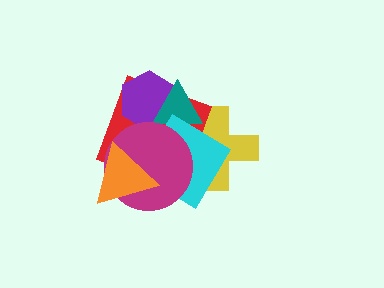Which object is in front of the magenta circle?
The orange triangle is in front of the magenta circle.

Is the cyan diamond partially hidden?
Yes, it is partially covered by another shape.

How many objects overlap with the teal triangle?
5 objects overlap with the teal triangle.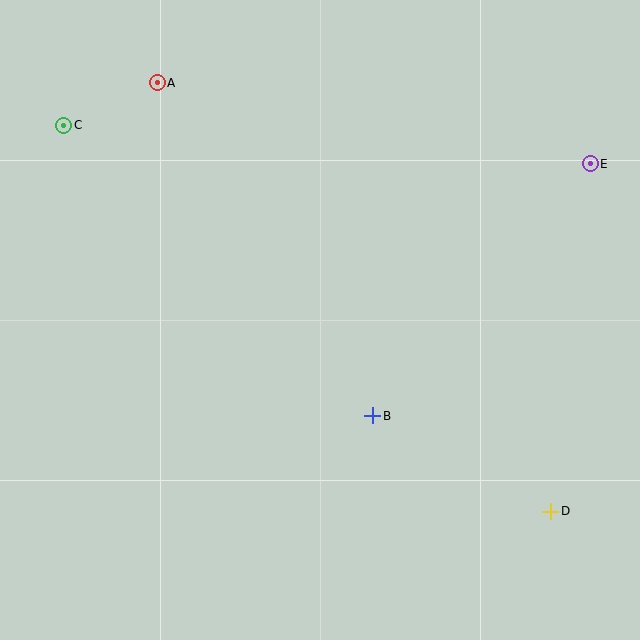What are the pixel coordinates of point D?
Point D is at (551, 511).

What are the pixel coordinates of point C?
Point C is at (64, 125).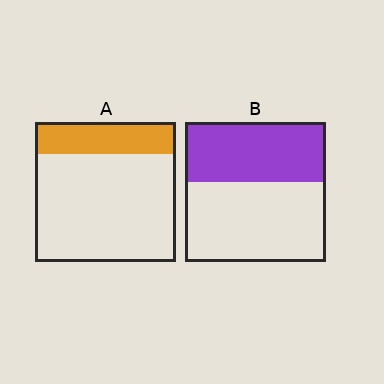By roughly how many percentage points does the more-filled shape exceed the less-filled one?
By roughly 20 percentage points (B over A).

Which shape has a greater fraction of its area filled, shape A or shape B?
Shape B.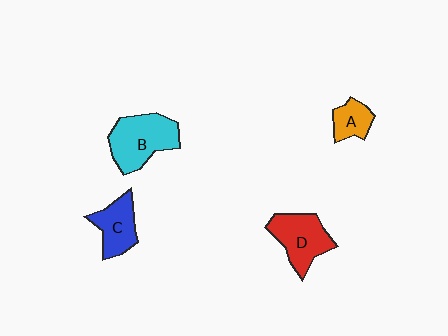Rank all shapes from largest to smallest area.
From largest to smallest: B (cyan), D (red), C (blue), A (orange).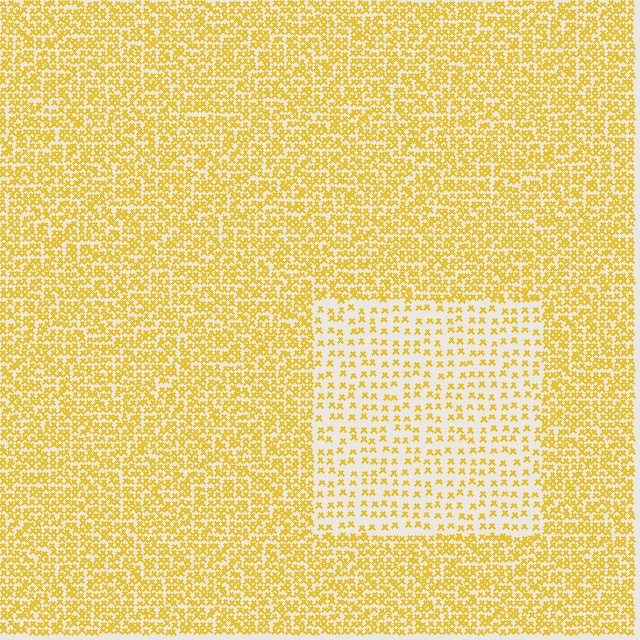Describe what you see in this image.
The image contains small yellow elements arranged at two different densities. A rectangle-shaped region is visible where the elements are less densely packed than the surrounding area.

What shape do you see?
I see a rectangle.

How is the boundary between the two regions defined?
The boundary is defined by a change in element density (approximately 2.3x ratio). All elements are the same color, size, and shape.